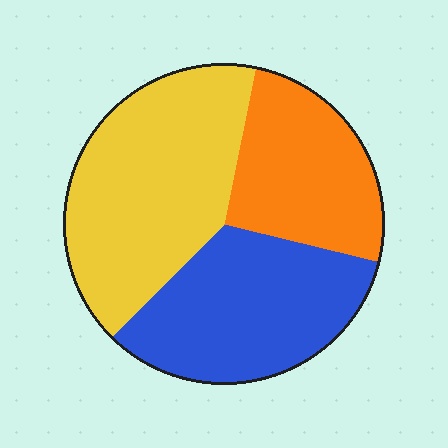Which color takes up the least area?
Orange, at roughly 25%.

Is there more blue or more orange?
Blue.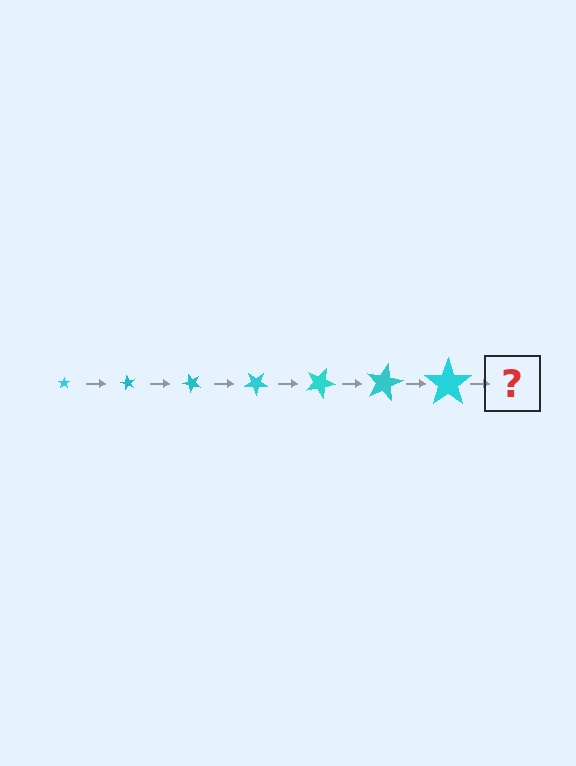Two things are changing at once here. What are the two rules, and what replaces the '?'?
The two rules are that the star grows larger each step and it rotates 60 degrees each step. The '?' should be a star, larger than the previous one and rotated 420 degrees from the start.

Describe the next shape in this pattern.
It should be a star, larger than the previous one and rotated 420 degrees from the start.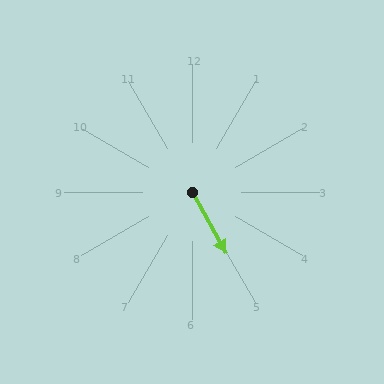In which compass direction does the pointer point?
Southeast.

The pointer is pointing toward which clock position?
Roughly 5 o'clock.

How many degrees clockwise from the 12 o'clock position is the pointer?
Approximately 151 degrees.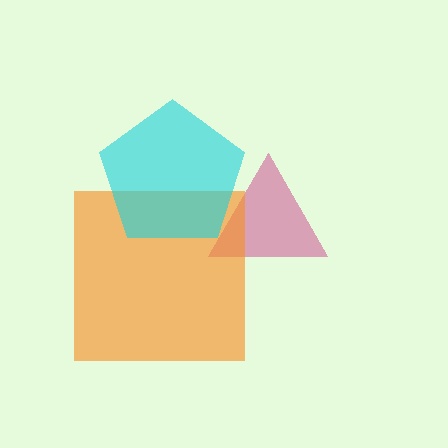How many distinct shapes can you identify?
There are 3 distinct shapes: a magenta triangle, an orange square, a cyan pentagon.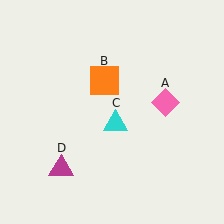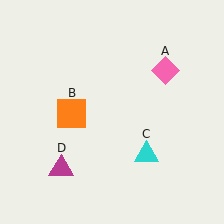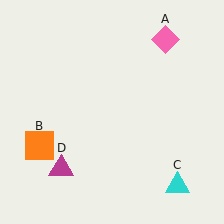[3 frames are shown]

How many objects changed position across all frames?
3 objects changed position: pink diamond (object A), orange square (object B), cyan triangle (object C).